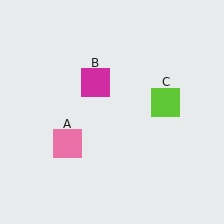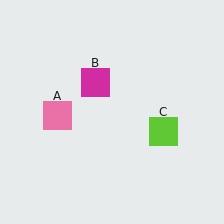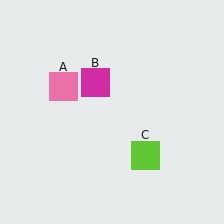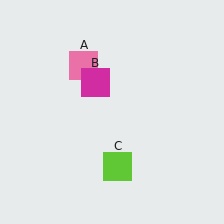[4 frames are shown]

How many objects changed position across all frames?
2 objects changed position: pink square (object A), lime square (object C).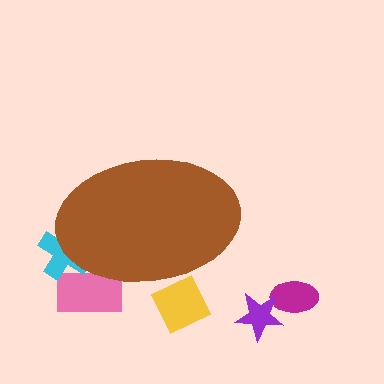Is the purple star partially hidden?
No, the purple star is fully visible.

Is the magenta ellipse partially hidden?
No, the magenta ellipse is fully visible.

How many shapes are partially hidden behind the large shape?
3 shapes are partially hidden.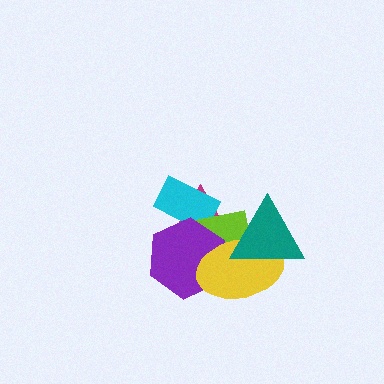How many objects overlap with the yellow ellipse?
4 objects overlap with the yellow ellipse.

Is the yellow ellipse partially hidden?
Yes, it is partially covered by another shape.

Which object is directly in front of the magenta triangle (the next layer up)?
The cyan rectangle is directly in front of the magenta triangle.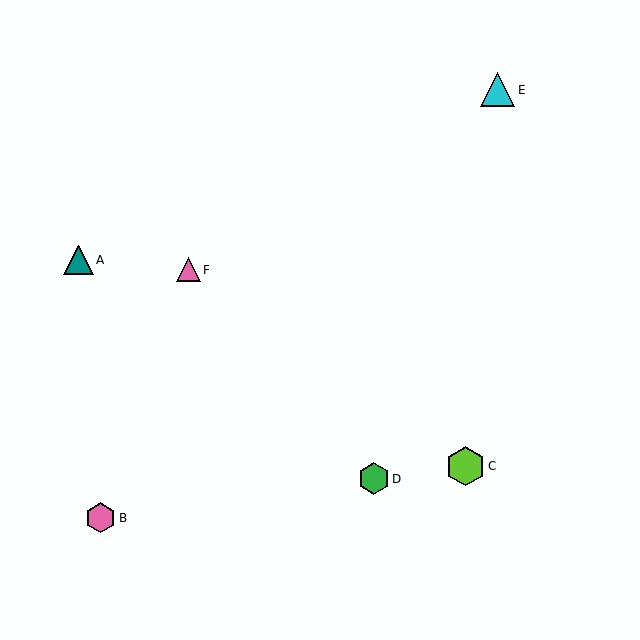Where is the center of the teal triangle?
The center of the teal triangle is at (79, 260).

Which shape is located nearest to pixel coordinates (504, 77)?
The cyan triangle (labeled E) at (498, 90) is nearest to that location.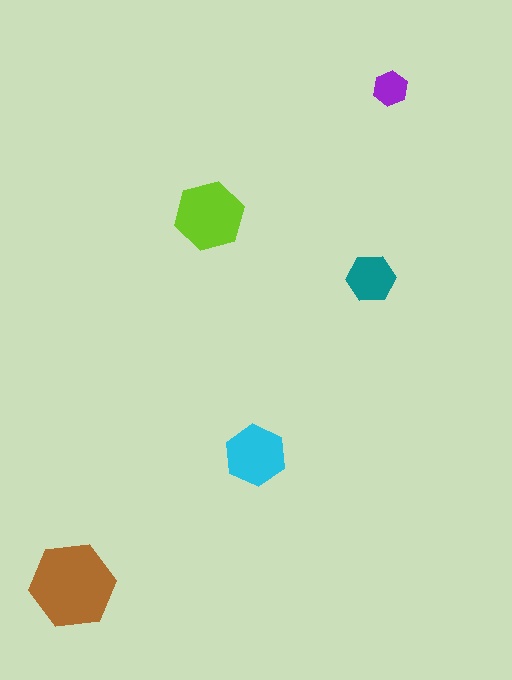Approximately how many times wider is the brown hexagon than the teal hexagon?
About 2 times wider.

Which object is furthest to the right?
The purple hexagon is rightmost.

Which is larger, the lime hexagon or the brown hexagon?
The brown one.